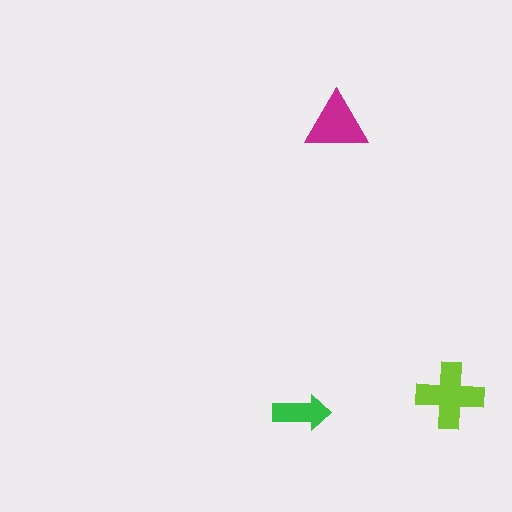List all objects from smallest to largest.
The green arrow, the magenta triangle, the lime cross.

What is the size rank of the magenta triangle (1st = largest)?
2nd.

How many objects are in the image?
There are 3 objects in the image.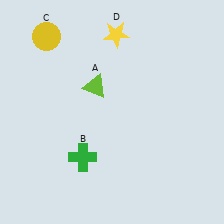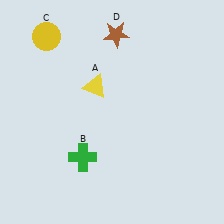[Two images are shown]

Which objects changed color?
A changed from lime to yellow. D changed from yellow to brown.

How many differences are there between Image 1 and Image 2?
There are 2 differences between the two images.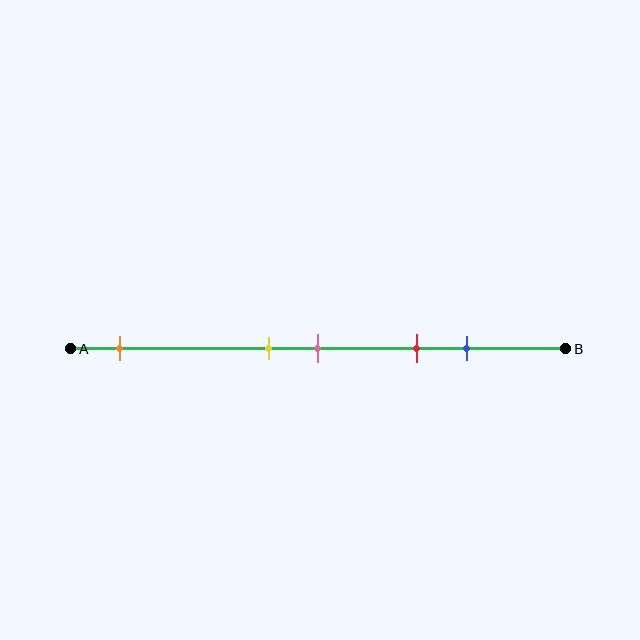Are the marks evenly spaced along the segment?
No, the marks are not evenly spaced.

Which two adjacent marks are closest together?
The yellow and pink marks are the closest adjacent pair.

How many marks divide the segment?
There are 5 marks dividing the segment.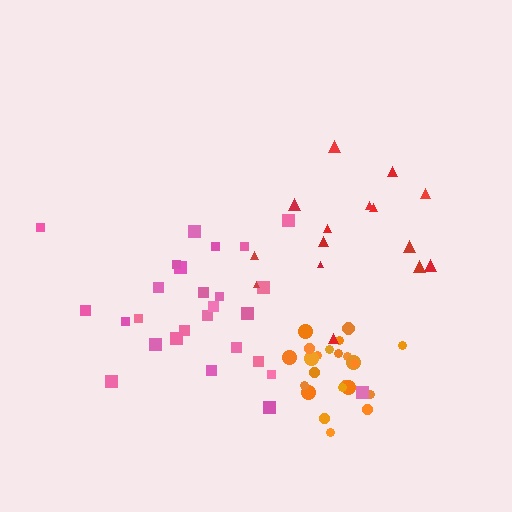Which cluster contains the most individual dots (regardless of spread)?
Pink (27).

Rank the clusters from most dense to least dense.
orange, pink, red.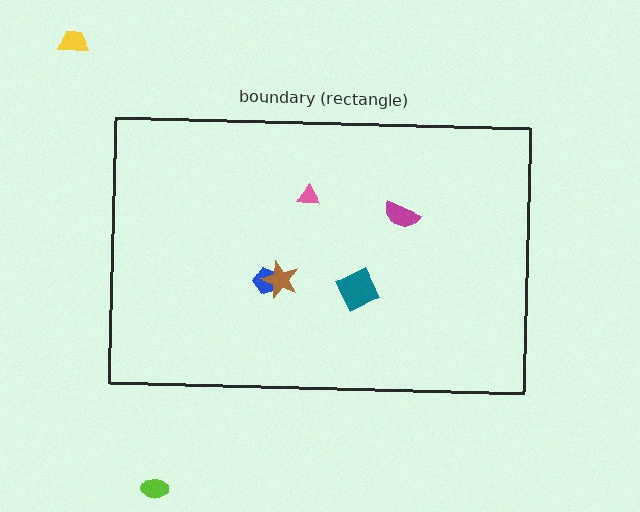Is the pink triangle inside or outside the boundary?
Inside.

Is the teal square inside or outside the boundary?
Inside.